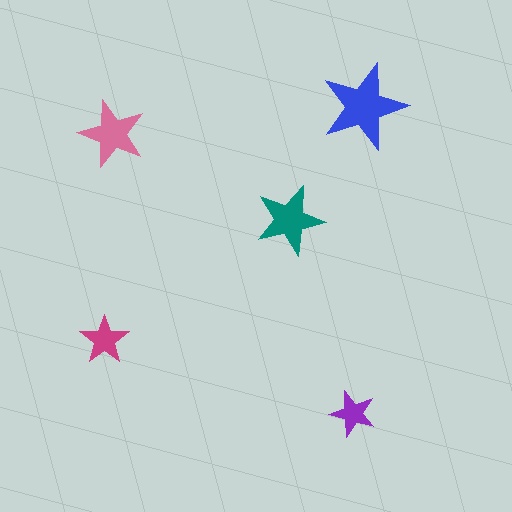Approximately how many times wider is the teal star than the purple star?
About 1.5 times wider.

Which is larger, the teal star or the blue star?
The blue one.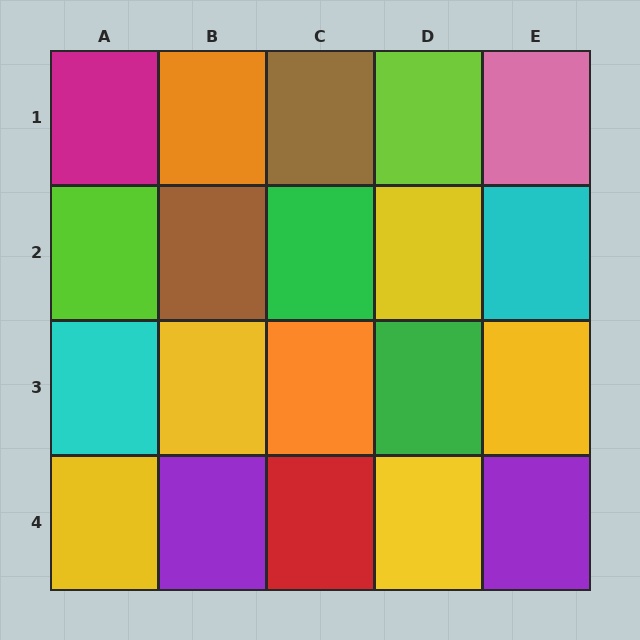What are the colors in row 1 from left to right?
Magenta, orange, brown, lime, pink.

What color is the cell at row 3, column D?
Green.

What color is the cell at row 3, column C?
Orange.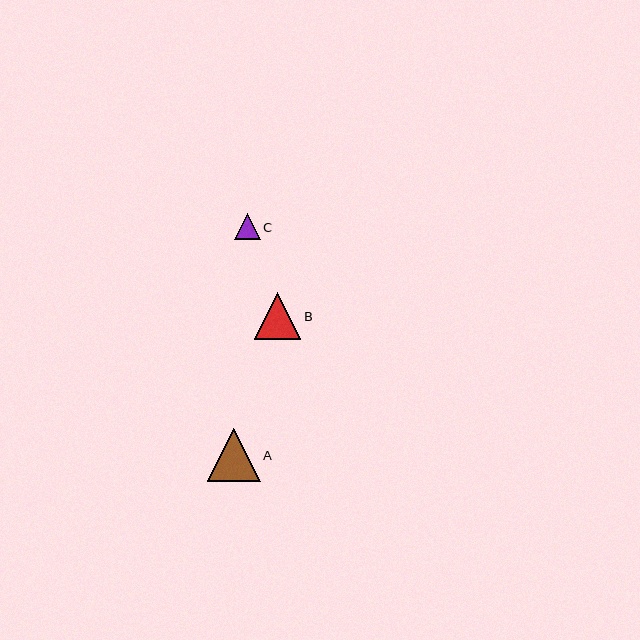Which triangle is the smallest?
Triangle C is the smallest with a size of approximately 26 pixels.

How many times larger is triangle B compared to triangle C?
Triangle B is approximately 1.8 times the size of triangle C.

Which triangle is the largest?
Triangle A is the largest with a size of approximately 53 pixels.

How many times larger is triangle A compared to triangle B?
Triangle A is approximately 1.1 times the size of triangle B.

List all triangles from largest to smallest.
From largest to smallest: A, B, C.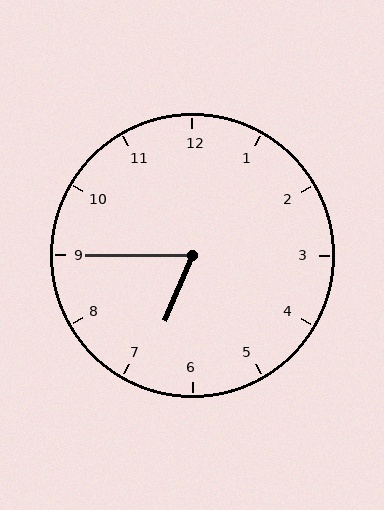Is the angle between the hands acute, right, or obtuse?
It is acute.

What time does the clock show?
6:45.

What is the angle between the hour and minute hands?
Approximately 68 degrees.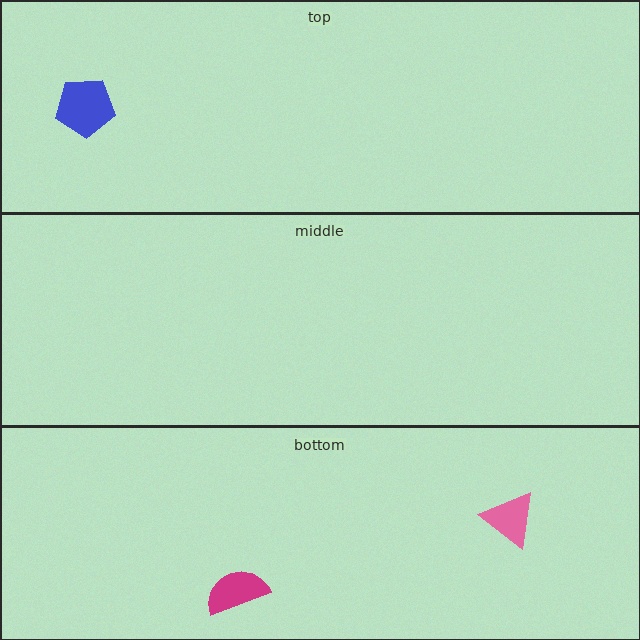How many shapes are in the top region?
1.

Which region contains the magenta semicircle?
The bottom region.